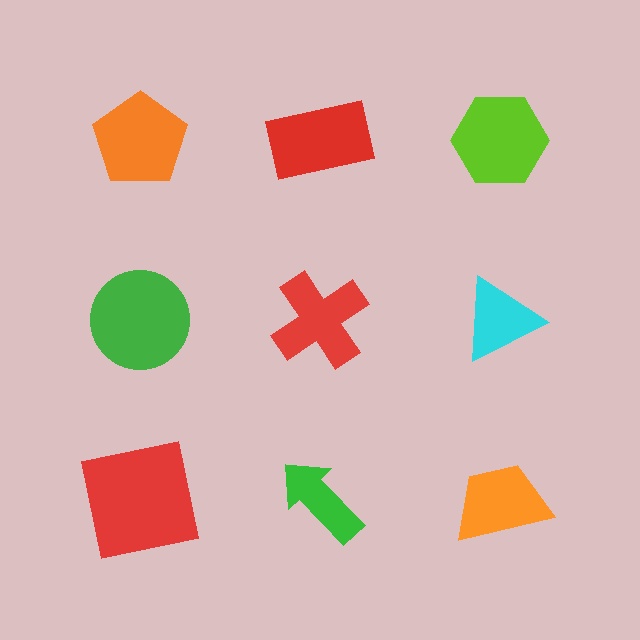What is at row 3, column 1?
A red square.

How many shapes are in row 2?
3 shapes.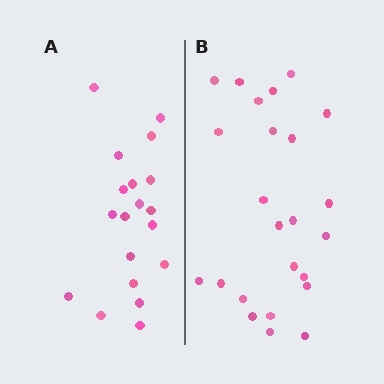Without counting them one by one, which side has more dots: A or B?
Region B (the right region) has more dots.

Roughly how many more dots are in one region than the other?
Region B has about 5 more dots than region A.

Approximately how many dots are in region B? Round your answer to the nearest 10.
About 20 dots. (The exact count is 24, which rounds to 20.)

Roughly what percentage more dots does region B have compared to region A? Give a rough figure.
About 25% more.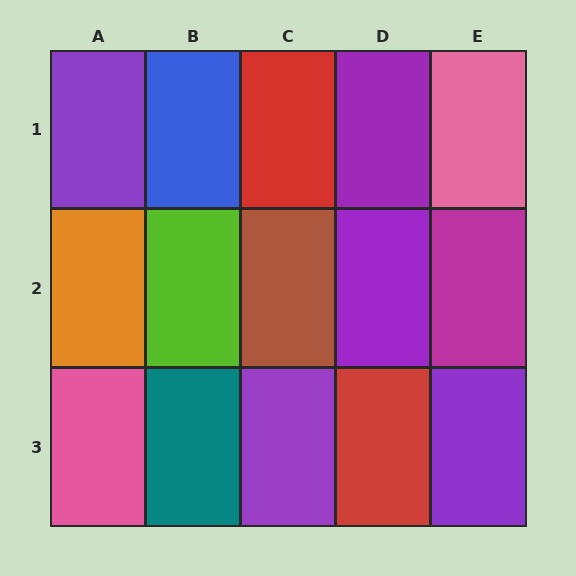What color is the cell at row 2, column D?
Purple.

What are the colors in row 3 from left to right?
Pink, teal, purple, red, purple.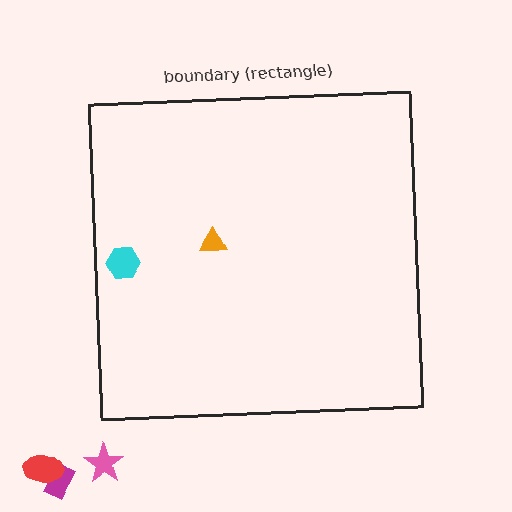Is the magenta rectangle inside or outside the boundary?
Outside.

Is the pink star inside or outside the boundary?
Outside.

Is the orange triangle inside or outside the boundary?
Inside.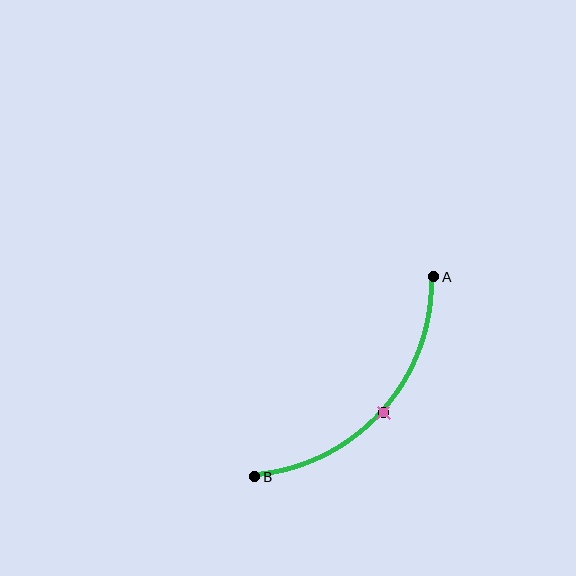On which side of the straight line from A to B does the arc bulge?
The arc bulges below and to the right of the straight line connecting A and B.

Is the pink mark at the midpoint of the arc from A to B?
Yes. The pink mark lies on the arc at equal arc-length from both A and B — it is the arc midpoint.